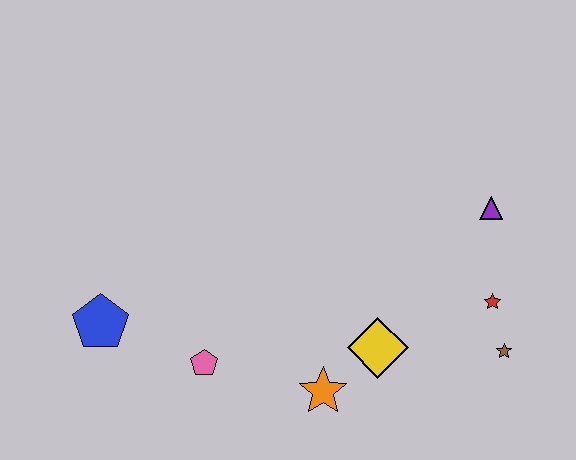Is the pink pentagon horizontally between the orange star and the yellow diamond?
No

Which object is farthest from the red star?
The blue pentagon is farthest from the red star.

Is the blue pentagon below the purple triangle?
Yes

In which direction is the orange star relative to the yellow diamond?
The orange star is to the left of the yellow diamond.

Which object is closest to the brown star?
The red star is closest to the brown star.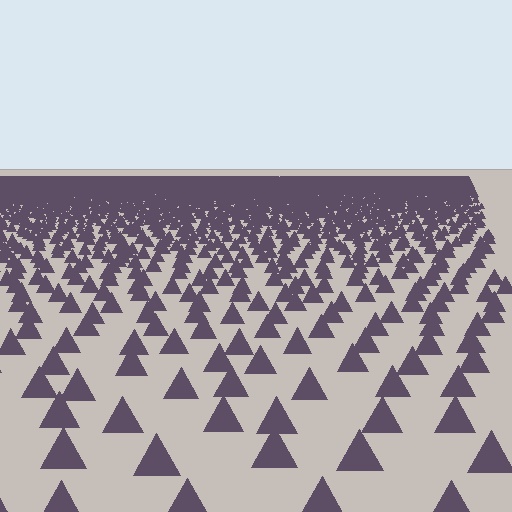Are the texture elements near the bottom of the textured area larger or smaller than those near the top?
Larger. Near the bottom, elements are closer to the viewer and appear at a bigger on-screen size.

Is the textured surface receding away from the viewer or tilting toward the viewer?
The surface is receding away from the viewer. Texture elements get smaller and denser toward the top.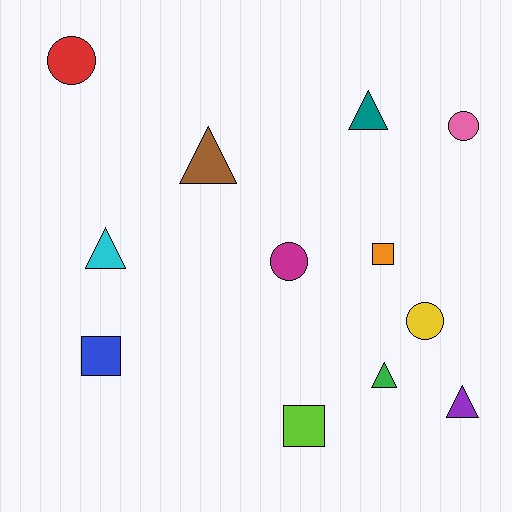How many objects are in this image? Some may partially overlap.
There are 12 objects.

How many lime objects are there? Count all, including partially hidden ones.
There is 1 lime object.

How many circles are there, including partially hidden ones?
There are 4 circles.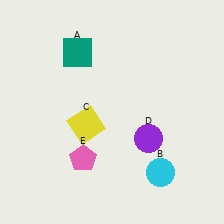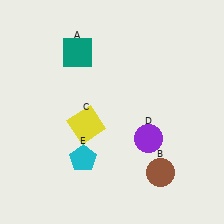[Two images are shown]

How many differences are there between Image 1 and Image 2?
There are 2 differences between the two images.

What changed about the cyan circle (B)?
In Image 1, B is cyan. In Image 2, it changed to brown.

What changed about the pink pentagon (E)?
In Image 1, E is pink. In Image 2, it changed to cyan.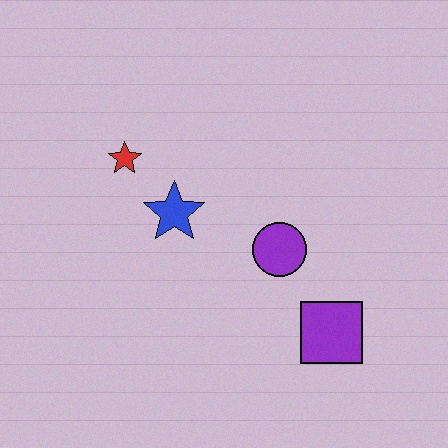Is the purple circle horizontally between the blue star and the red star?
No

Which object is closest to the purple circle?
The purple square is closest to the purple circle.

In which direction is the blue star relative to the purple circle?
The blue star is to the left of the purple circle.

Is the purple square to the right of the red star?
Yes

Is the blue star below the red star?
Yes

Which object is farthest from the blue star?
The purple square is farthest from the blue star.